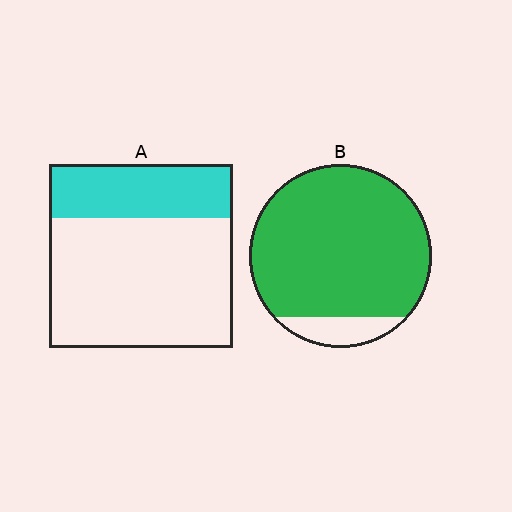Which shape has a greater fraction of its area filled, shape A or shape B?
Shape B.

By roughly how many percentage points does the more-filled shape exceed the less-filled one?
By roughly 60 percentage points (B over A).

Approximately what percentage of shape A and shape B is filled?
A is approximately 30% and B is approximately 90%.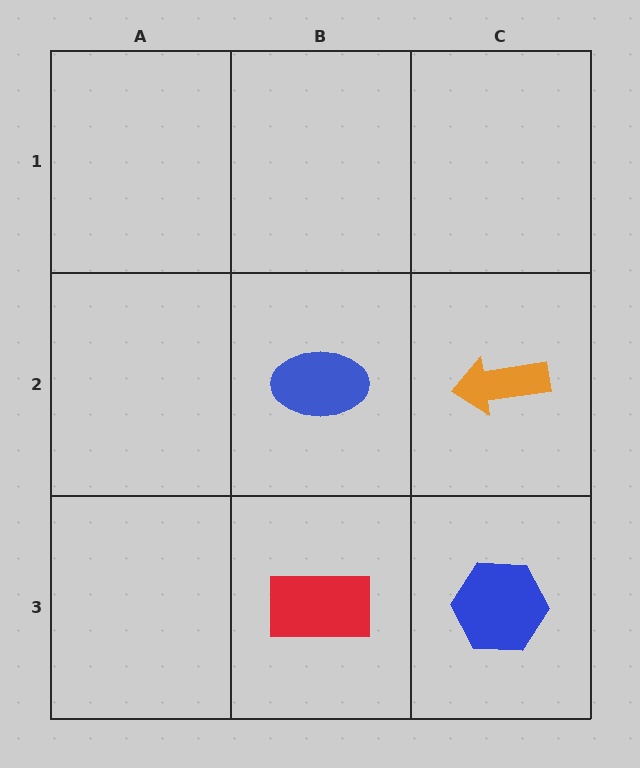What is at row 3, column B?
A red rectangle.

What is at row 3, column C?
A blue hexagon.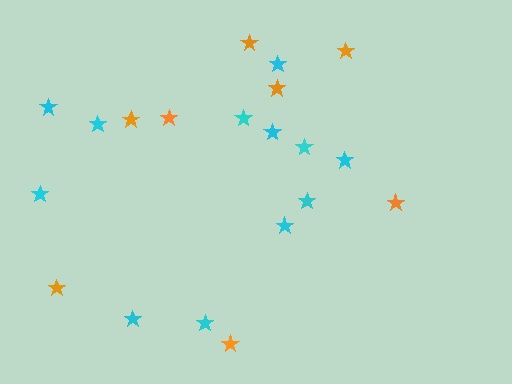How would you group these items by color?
There are 2 groups: one group of cyan stars (12) and one group of orange stars (8).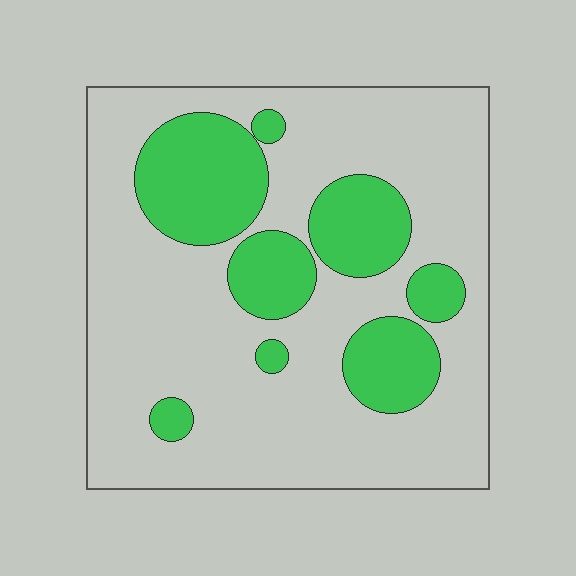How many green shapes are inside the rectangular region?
8.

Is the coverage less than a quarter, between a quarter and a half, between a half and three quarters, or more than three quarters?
Between a quarter and a half.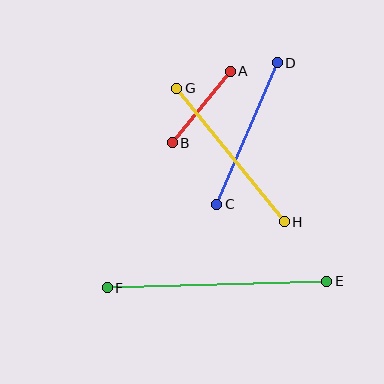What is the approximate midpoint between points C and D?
The midpoint is at approximately (247, 134) pixels.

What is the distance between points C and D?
The distance is approximately 154 pixels.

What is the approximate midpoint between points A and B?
The midpoint is at approximately (201, 107) pixels.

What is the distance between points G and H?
The distance is approximately 171 pixels.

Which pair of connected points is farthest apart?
Points E and F are farthest apart.